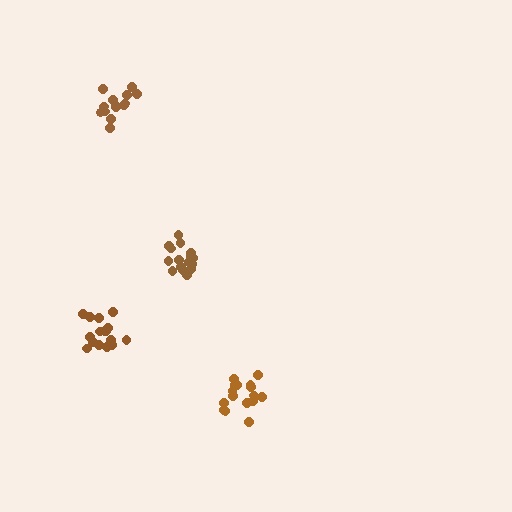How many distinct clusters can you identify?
There are 4 distinct clusters.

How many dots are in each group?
Group 1: 17 dots, Group 2: 14 dots, Group 3: 17 dots, Group 4: 16 dots (64 total).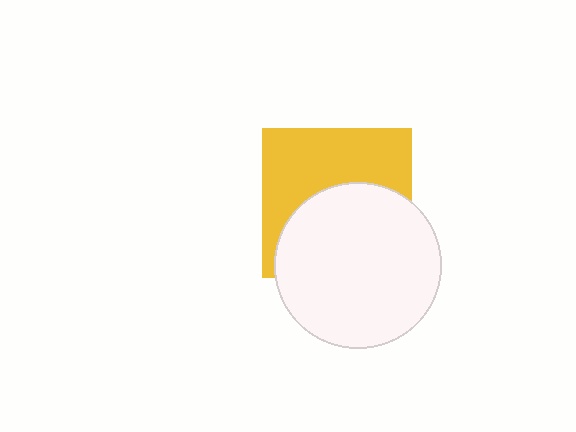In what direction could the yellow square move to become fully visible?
The yellow square could move up. That would shift it out from behind the white circle entirely.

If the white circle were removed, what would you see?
You would see the complete yellow square.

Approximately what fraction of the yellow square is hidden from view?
Roughly 50% of the yellow square is hidden behind the white circle.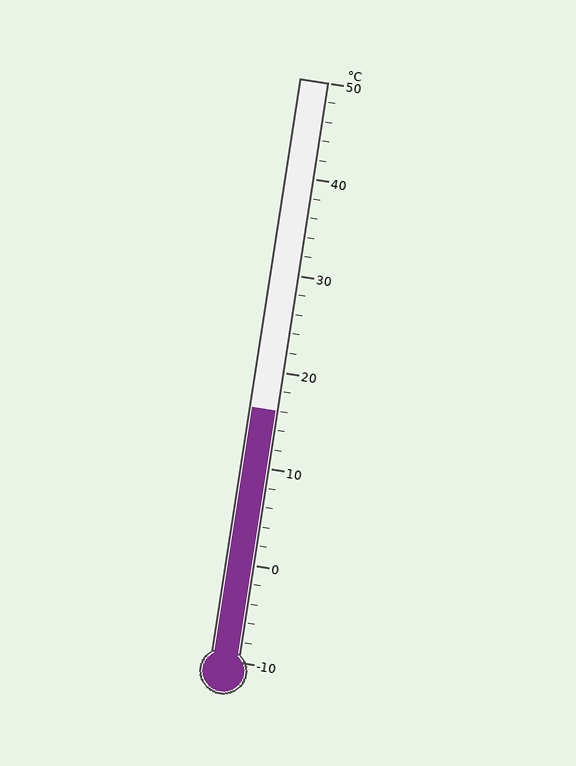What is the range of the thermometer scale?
The thermometer scale ranges from -10°C to 50°C.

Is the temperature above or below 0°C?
The temperature is above 0°C.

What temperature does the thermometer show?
The thermometer shows approximately 16°C.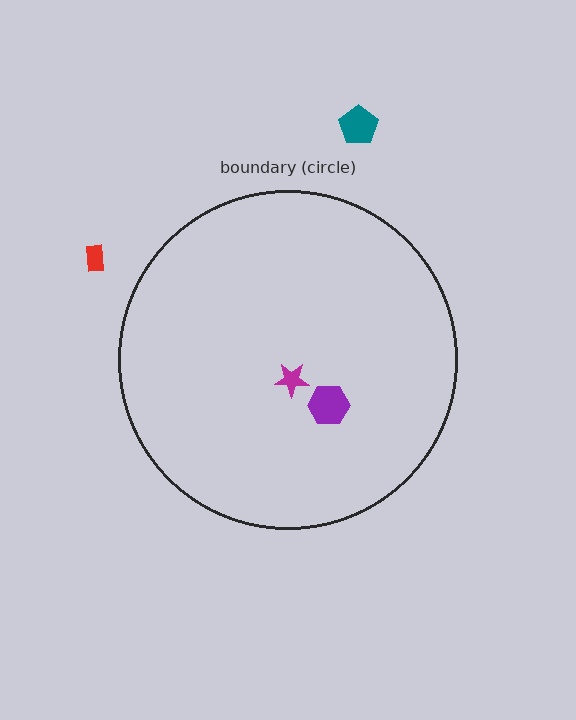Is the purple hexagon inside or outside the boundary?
Inside.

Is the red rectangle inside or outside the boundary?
Outside.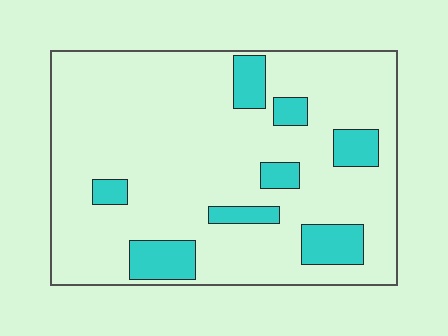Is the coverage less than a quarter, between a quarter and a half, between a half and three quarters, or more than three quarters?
Less than a quarter.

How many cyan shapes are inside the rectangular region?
8.